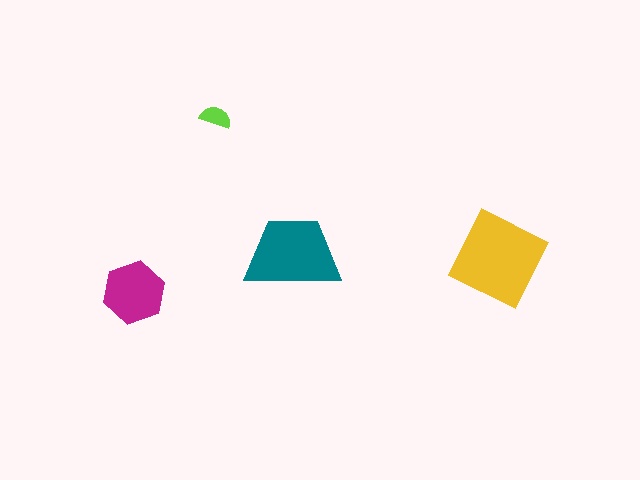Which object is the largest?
The yellow diamond.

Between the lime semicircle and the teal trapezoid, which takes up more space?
The teal trapezoid.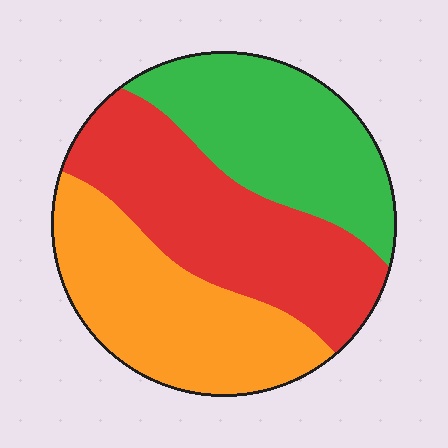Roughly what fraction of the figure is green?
Green takes up about one third (1/3) of the figure.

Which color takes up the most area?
Red, at roughly 35%.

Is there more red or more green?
Red.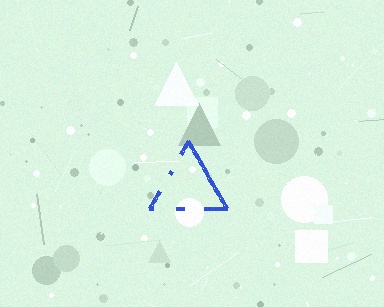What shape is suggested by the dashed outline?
The dashed outline suggests a triangle.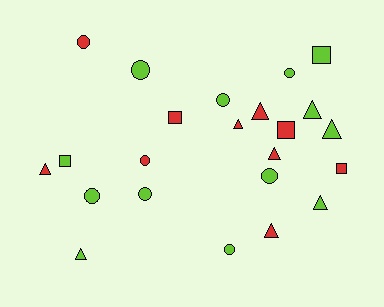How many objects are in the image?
There are 23 objects.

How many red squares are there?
There are 3 red squares.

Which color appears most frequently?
Lime, with 13 objects.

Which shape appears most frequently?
Circle, with 9 objects.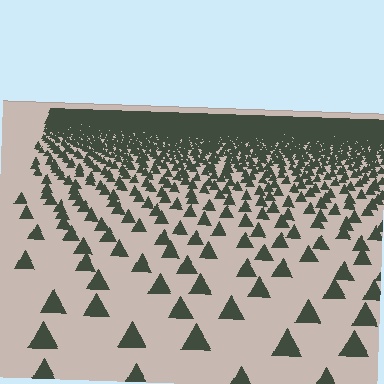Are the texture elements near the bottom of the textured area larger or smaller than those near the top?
Larger. Near the bottom, elements are closer to the viewer and appear at a bigger on-screen size.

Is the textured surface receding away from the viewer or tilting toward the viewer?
The surface is receding away from the viewer. Texture elements get smaller and denser toward the top.